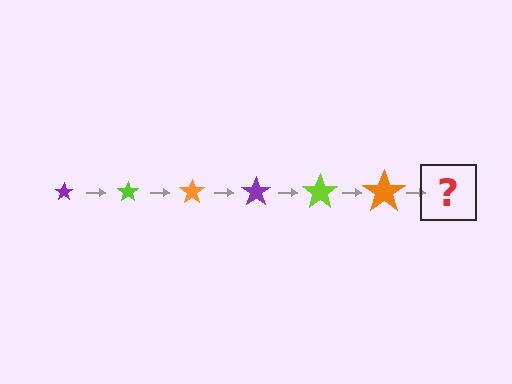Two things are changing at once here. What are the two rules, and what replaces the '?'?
The two rules are that the star grows larger each step and the color cycles through purple, lime, and orange. The '?' should be a purple star, larger than the previous one.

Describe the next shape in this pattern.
It should be a purple star, larger than the previous one.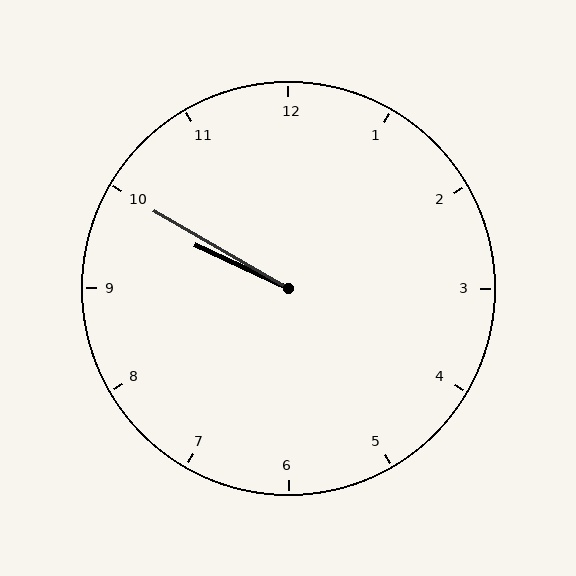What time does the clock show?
9:50.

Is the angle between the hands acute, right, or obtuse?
It is acute.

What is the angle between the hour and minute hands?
Approximately 5 degrees.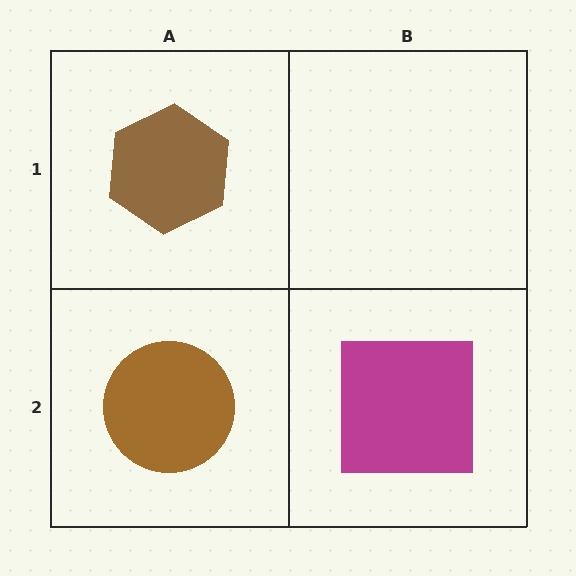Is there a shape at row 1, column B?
No, that cell is empty.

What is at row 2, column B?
A magenta square.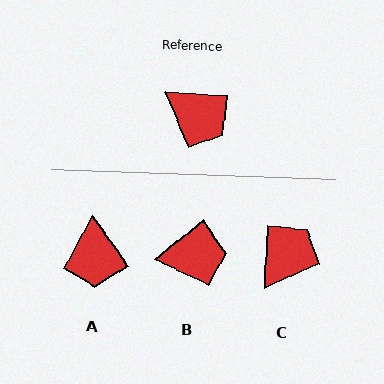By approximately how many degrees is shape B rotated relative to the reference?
Approximately 42 degrees counter-clockwise.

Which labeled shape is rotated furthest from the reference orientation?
C, about 91 degrees away.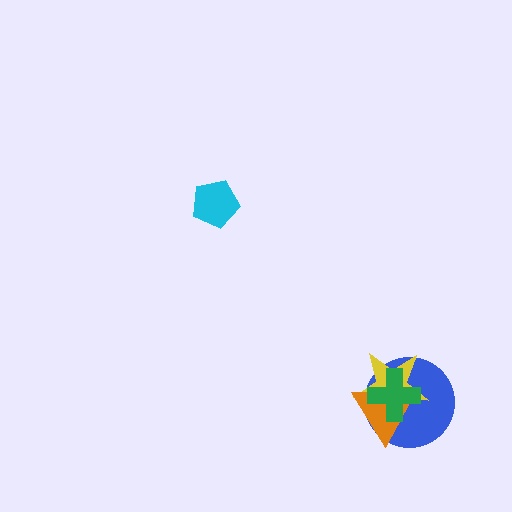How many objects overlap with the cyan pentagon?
0 objects overlap with the cyan pentagon.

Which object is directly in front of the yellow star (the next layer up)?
The orange triangle is directly in front of the yellow star.